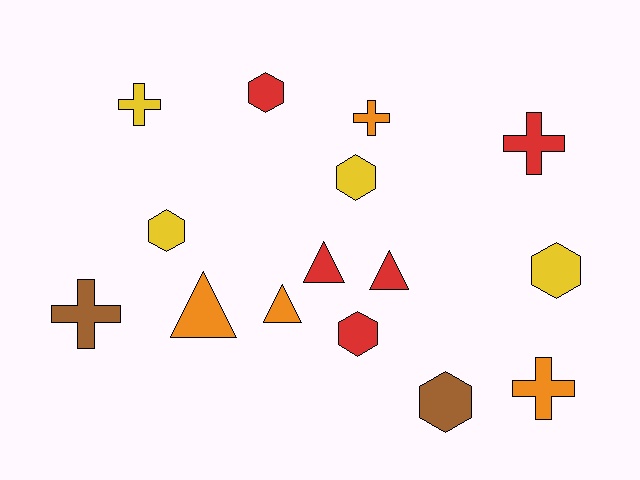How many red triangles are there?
There are 2 red triangles.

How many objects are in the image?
There are 15 objects.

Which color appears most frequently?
Red, with 5 objects.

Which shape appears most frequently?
Hexagon, with 6 objects.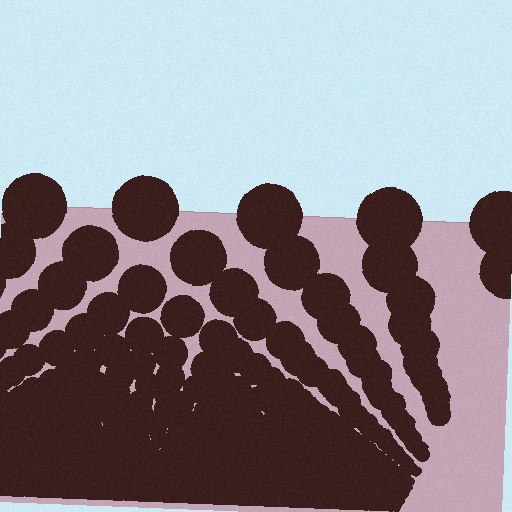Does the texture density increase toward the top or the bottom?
Density increases toward the bottom.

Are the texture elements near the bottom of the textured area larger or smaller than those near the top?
Smaller. The gradient is inverted — elements near the bottom are smaller and denser.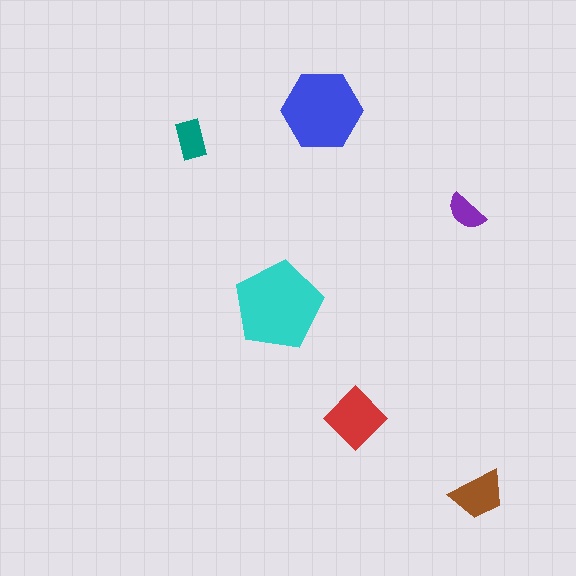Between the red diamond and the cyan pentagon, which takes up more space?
The cyan pentagon.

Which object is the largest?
The cyan pentagon.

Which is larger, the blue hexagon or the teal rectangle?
The blue hexagon.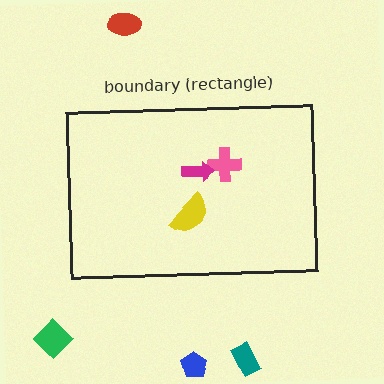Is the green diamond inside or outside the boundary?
Outside.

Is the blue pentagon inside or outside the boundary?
Outside.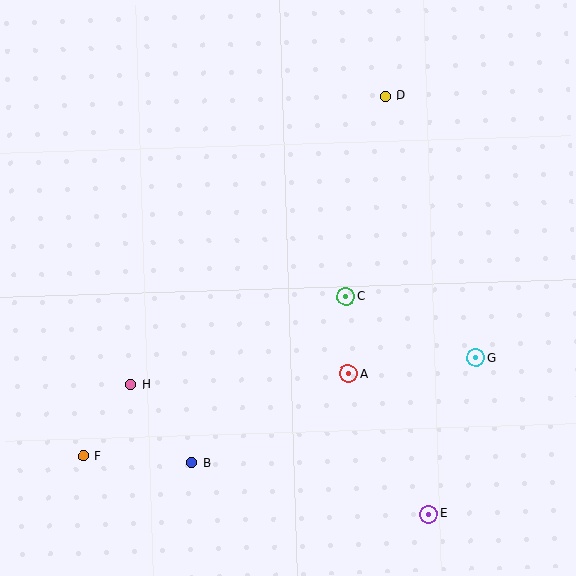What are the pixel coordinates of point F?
Point F is at (83, 456).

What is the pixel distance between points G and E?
The distance between G and E is 162 pixels.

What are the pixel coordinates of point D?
Point D is at (385, 96).